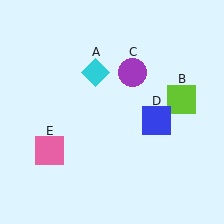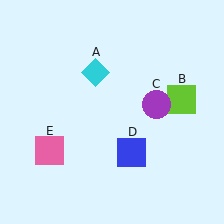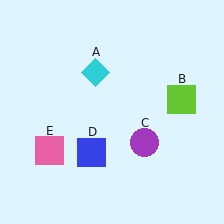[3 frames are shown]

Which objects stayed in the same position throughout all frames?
Cyan diamond (object A) and lime square (object B) and pink square (object E) remained stationary.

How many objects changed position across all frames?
2 objects changed position: purple circle (object C), blue square (object D).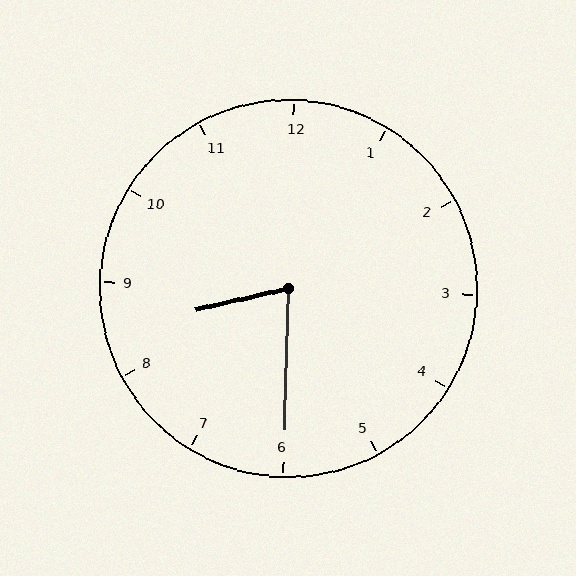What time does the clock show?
8:30.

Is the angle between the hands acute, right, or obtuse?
It is acute.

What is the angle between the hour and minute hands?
Approximately 75 degrees.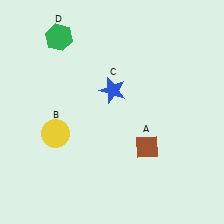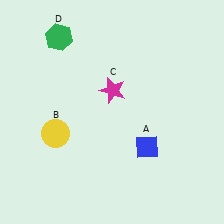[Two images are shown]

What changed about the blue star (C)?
In Image 1, C is blue. In Image 2, it changed to magenta.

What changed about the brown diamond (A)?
In Image 1, A is brown. In Image 2, it changed to blue.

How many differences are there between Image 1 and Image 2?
There are 2 differences between the two images.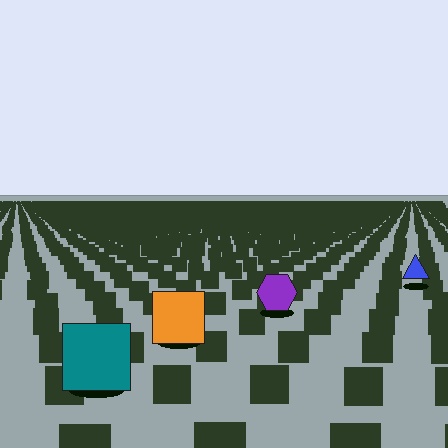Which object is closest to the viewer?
The teal square is closest. The texture marks near it are larger and more spread out.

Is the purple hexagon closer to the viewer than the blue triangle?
Yes. The purple hexagon is closer — you can tell from the texture gradient: the ground texture is coarser near it.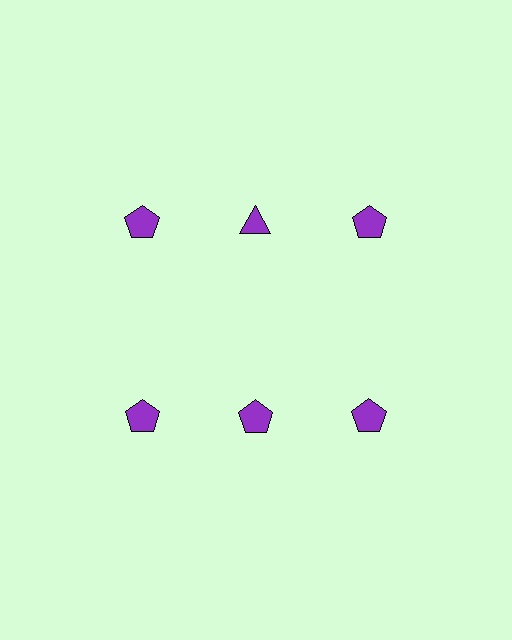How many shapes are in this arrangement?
There are 6 shapes arranged in a grid pattern.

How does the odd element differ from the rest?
It has a different shape: triangle instead of pentagon.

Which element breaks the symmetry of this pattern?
The purple triangle in the top row, second from left column breaks the symmetry. All other shapes are purple pentagons.